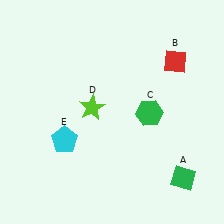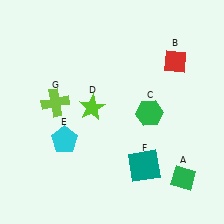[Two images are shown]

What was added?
A teal square (F), a lime cross (G) were added in Image 2.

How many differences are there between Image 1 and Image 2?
There are 2 differences between the two images.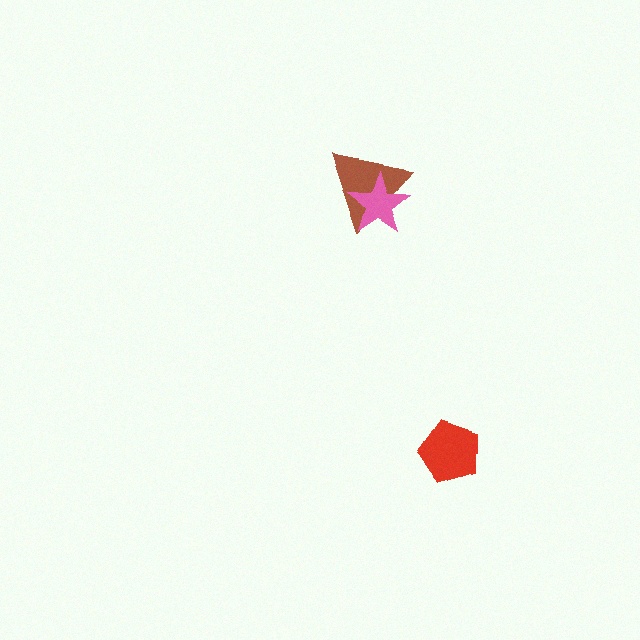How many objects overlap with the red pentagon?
0 objects overlap with the red pentagon.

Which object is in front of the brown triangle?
The pink star is in front of the brown triangle.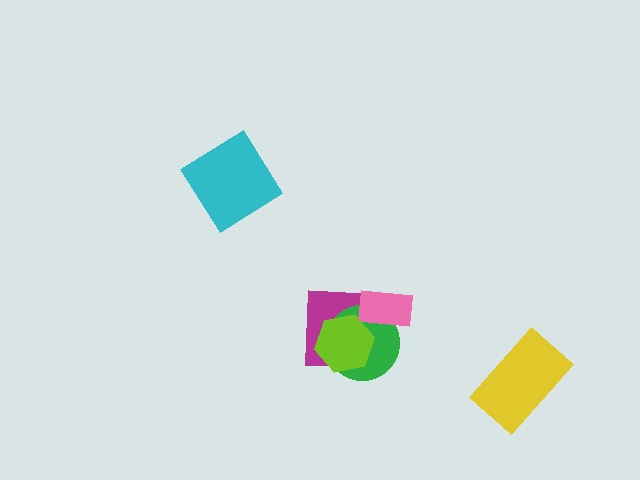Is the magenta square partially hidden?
Yes, it is partially covered by another shape.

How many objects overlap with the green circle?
3 objects overlap with the green circle.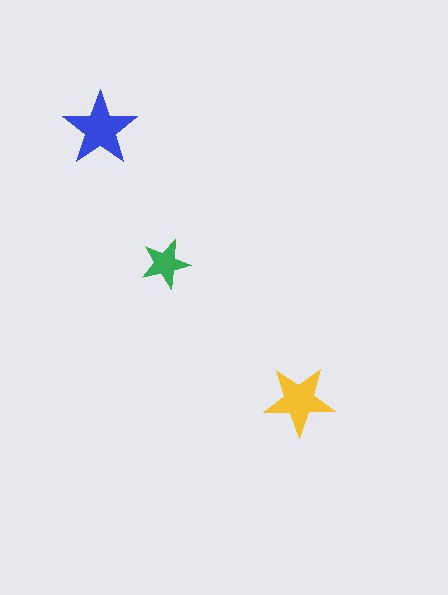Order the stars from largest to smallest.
the blue one, the yellow one, the green one.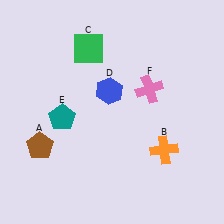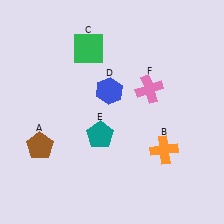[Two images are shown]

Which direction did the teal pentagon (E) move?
The teal pentagon (E) moved right.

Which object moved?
The teal pentagon (E) moved right.